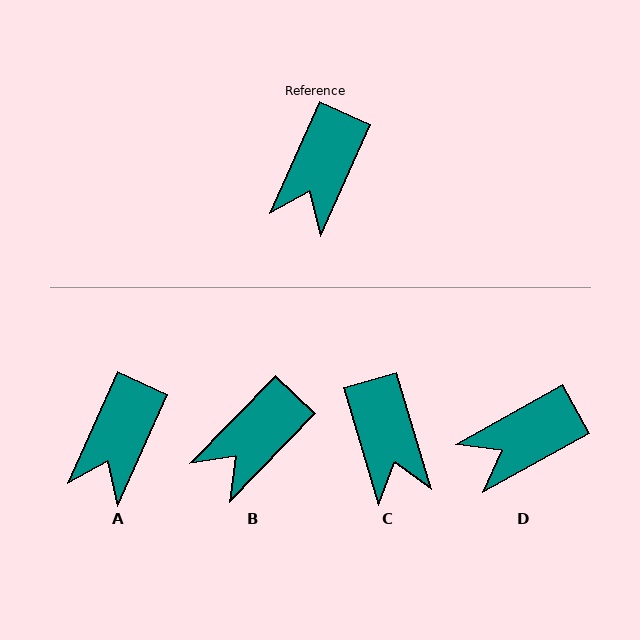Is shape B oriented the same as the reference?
No, it is off by about 20 degrees.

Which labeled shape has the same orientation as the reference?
A.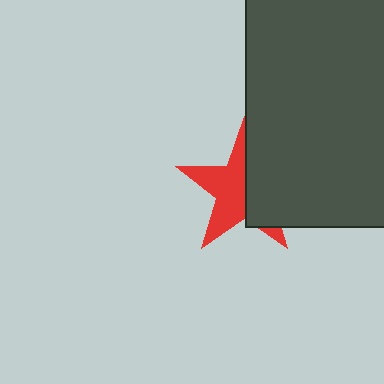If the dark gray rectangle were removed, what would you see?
You would see the complete red star.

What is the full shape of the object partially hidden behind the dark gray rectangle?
The partially hidden object is a red star.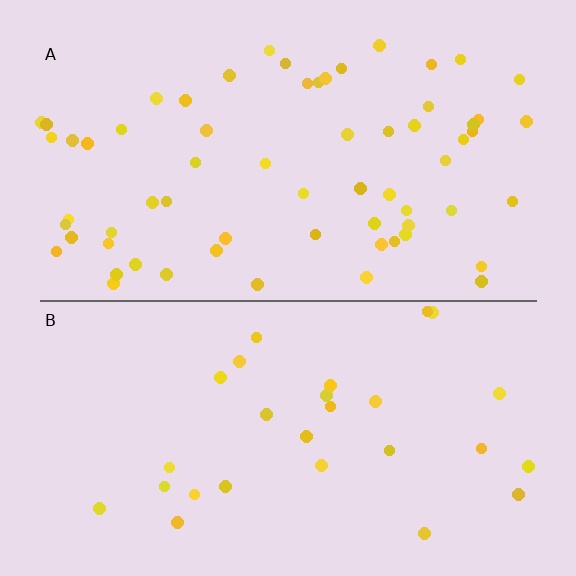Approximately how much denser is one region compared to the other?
Approximately 2.3× — region A over region B.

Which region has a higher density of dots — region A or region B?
A (the top).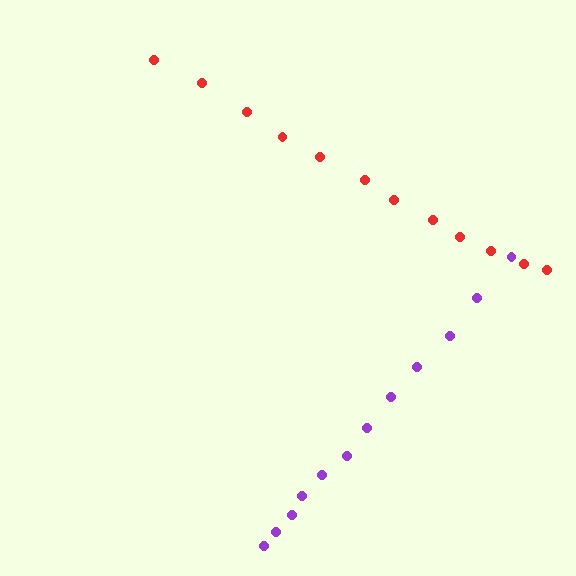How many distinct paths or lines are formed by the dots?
There are 2 distinct paths.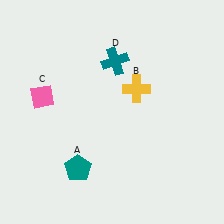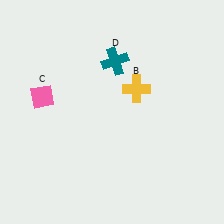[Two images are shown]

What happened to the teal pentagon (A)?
The teal pentagon (A) was removed in Image 2. It was in the bottom-left area of Image 1.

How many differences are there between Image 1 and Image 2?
There is 1 difference between the two images.